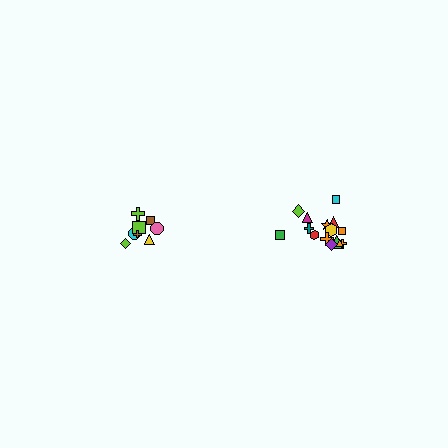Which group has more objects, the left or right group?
The right group.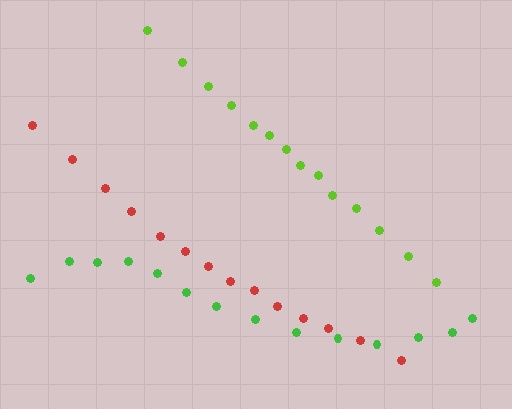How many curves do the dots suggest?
There are 3 distinct paths.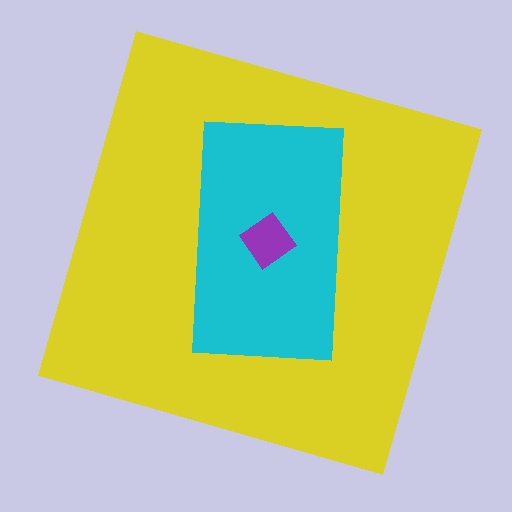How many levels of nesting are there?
3.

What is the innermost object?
The purple diamond.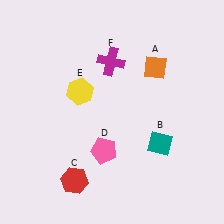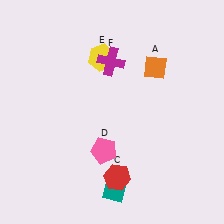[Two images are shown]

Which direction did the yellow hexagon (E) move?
The yellow hexagon (E) moved up.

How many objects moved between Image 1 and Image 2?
3 objects moved between the two images.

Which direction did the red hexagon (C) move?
The red hexagon (C) moved right.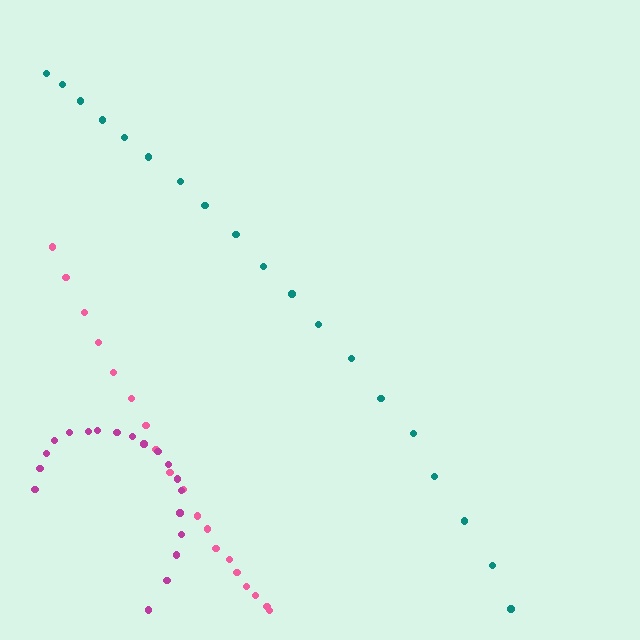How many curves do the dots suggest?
There are 3 distinct paths.